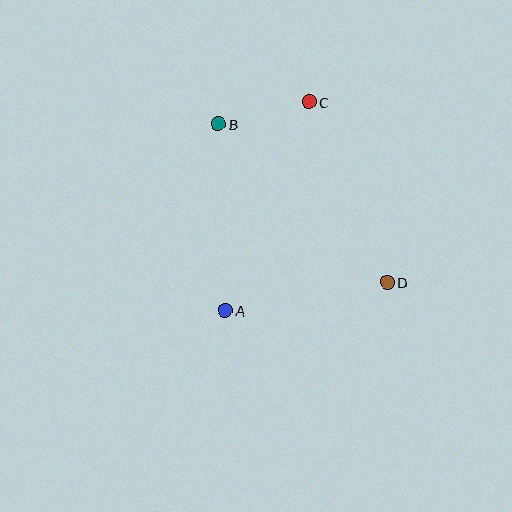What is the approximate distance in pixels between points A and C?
The distance between A and C is approximately 224 pixels.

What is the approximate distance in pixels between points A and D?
The distance between A and D is approximately 164 pixels.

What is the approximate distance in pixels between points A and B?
The distance between A and B is approximately 186 pixels.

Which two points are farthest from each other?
Points B and D are farthest from each other.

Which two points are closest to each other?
Points B and C are closest to each other.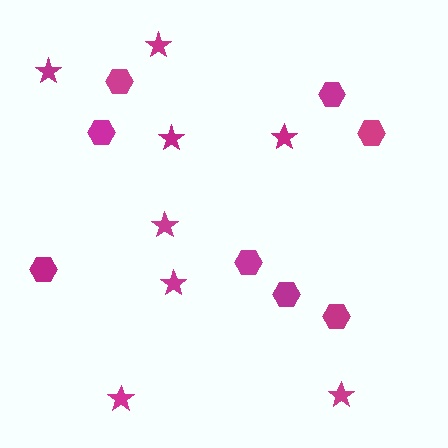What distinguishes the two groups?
There are 2 groups: one group of stars (8) and one group of hexagons (8).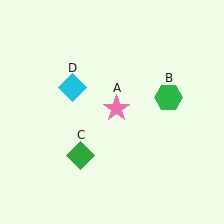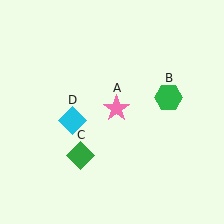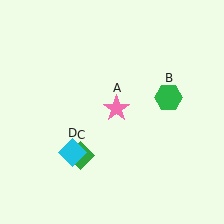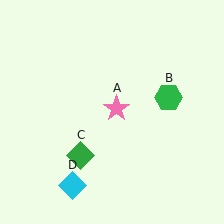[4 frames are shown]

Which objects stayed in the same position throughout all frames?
Pink star (object A) and green hexagon (object B) and green diamond (object C) remained stationary.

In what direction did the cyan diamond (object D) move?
The cyan diamond (object D) moved down.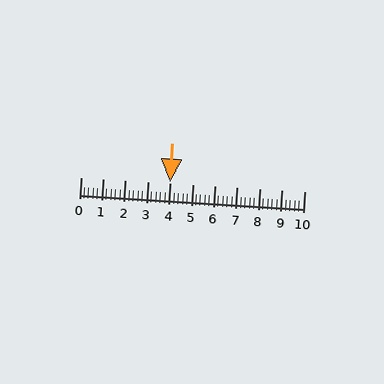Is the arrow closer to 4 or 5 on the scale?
The arrow is closer to 4.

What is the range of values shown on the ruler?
The ruler shows values from 0 to 10.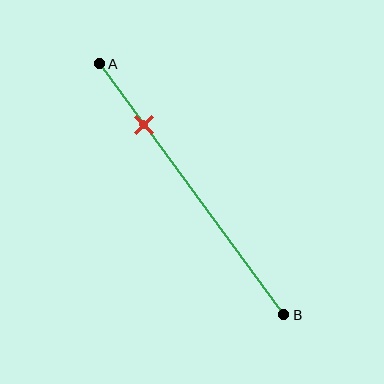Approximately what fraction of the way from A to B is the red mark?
The red mark is approximately 25% of the way from A to B.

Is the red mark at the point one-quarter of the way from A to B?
Yes, the mark is approximately at the one-quarter point.